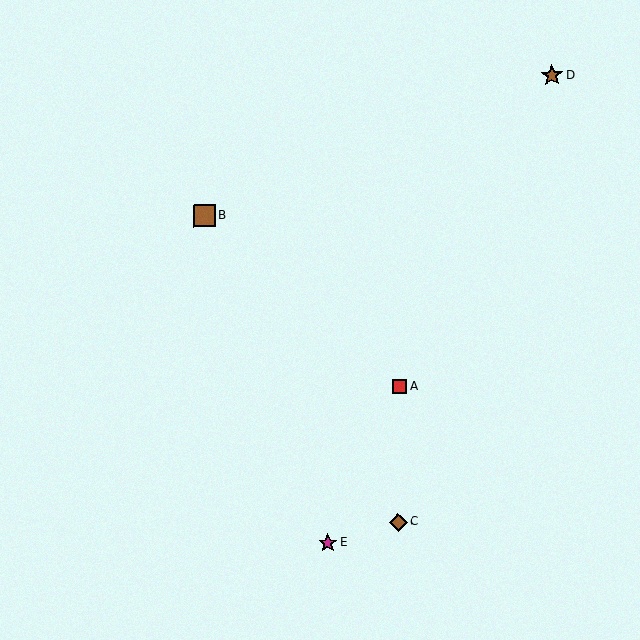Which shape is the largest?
The brown square (labeled B) is the largest.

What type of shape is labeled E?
Shape E is a magenta star.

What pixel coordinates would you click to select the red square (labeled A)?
Click at (400, 387) to select the red square A.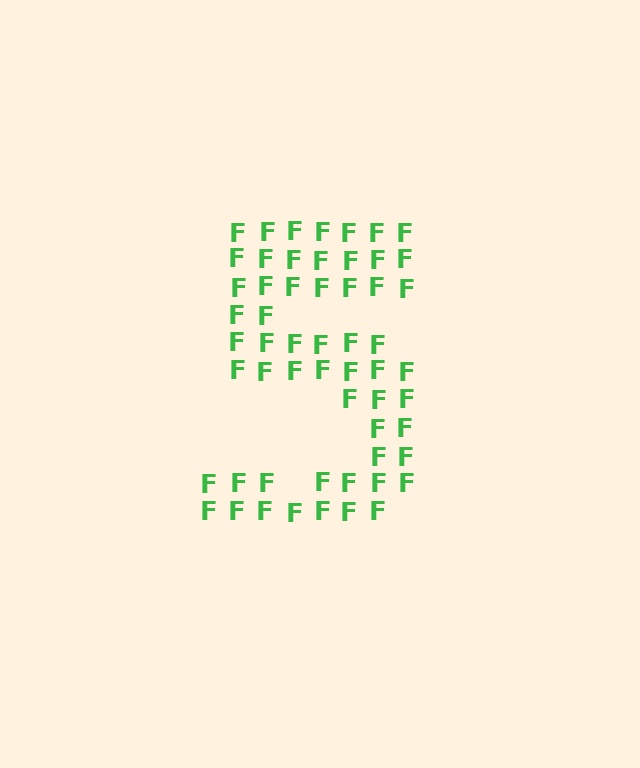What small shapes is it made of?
It is made of small letter F's.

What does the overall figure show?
The overall figure shows the digit 5.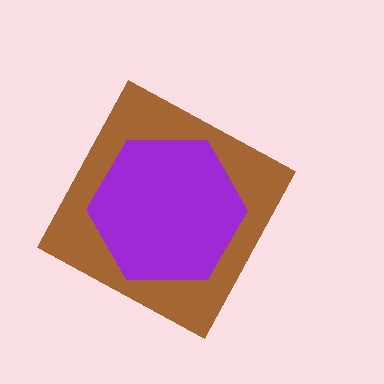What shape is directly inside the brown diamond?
The purple hexagon.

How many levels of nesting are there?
2.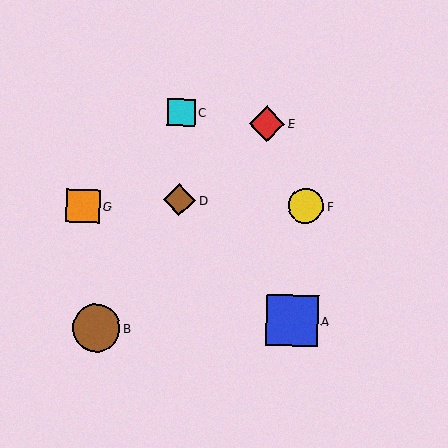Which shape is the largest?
The blue square (labeled A) is the largest.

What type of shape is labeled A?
Shape A is a blue square.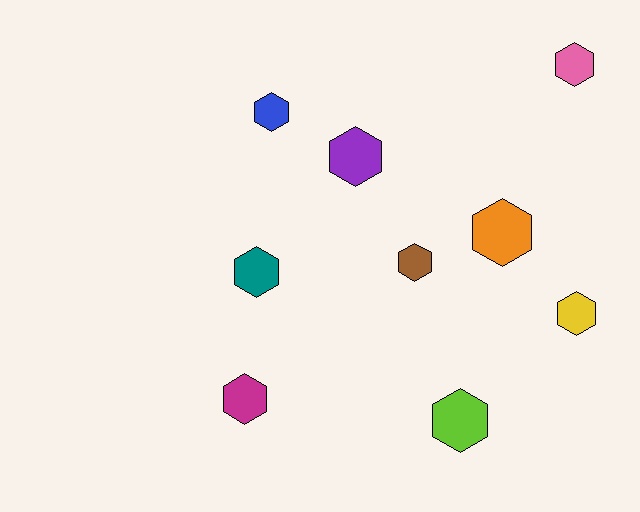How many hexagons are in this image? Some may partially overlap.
There are 9 hexagons.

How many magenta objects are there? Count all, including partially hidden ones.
There is 1 magenta object.